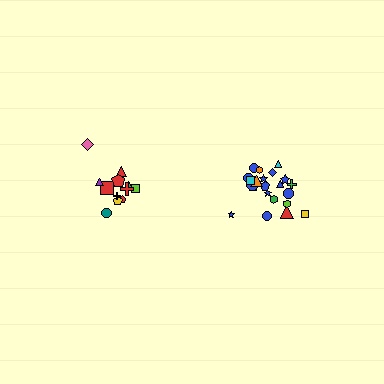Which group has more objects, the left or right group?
The right group.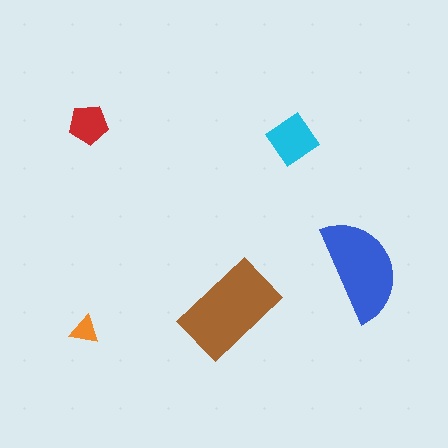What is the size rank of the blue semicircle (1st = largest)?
2nd.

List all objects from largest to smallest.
The brown rectangle, the blue semicircle, the cyan diamond, the red pentagon, the orange triangle.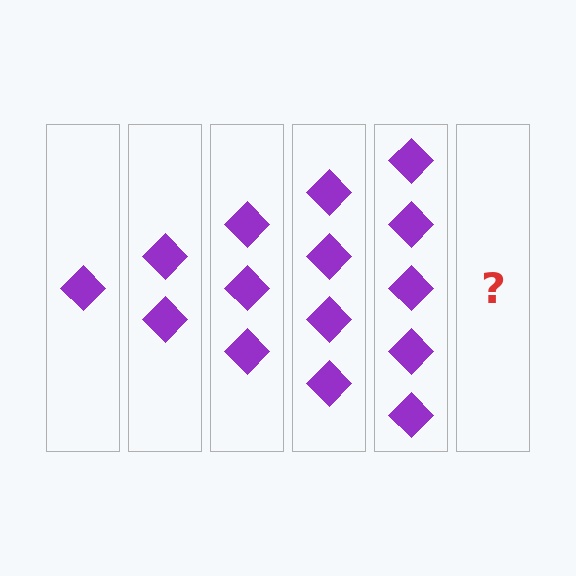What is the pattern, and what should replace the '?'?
The pattern is that each step adds one more diamond. The '?' should be 6 diamonds.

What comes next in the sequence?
The next element should be 6 diamonds.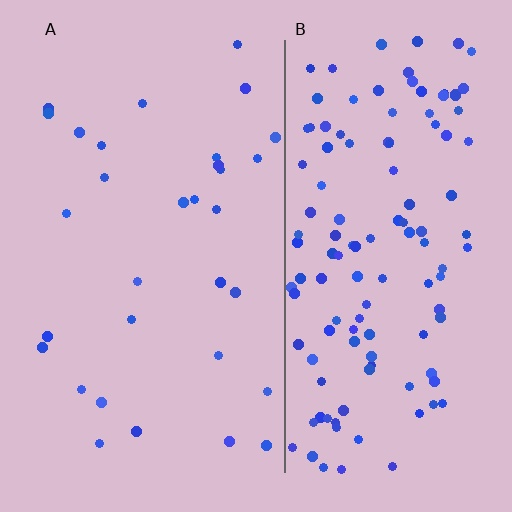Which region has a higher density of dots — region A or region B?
B (the right).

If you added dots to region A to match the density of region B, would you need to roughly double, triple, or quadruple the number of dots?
Approximately quadruple.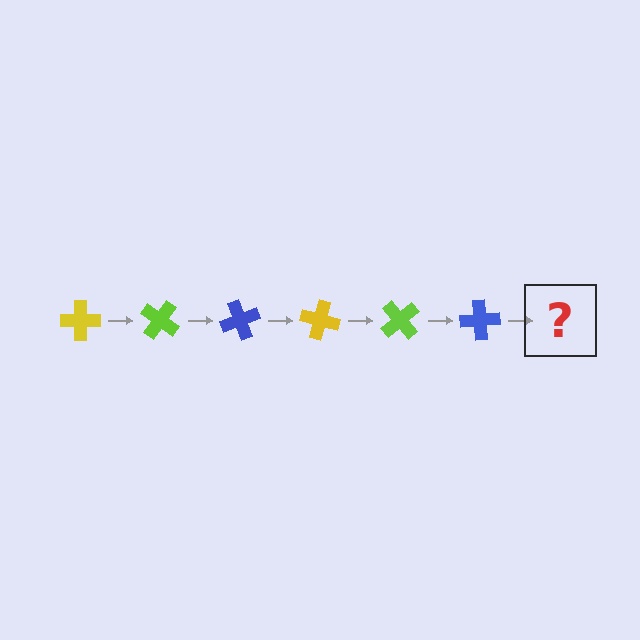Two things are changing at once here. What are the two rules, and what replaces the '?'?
The two rules are that it rotates 35 degrees each step and the color cycles through yellow, lime, and blue. The '?' should be a yellow cross, rotated 210 degrees from the start.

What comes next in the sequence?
The next element should be a yellow cross, rotated 210 degrees from the start.